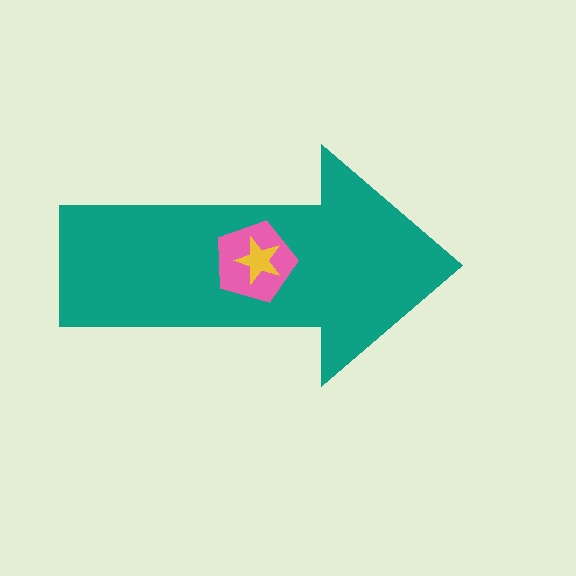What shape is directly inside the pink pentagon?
The yellow star.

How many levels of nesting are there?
3.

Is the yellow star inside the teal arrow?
Yes.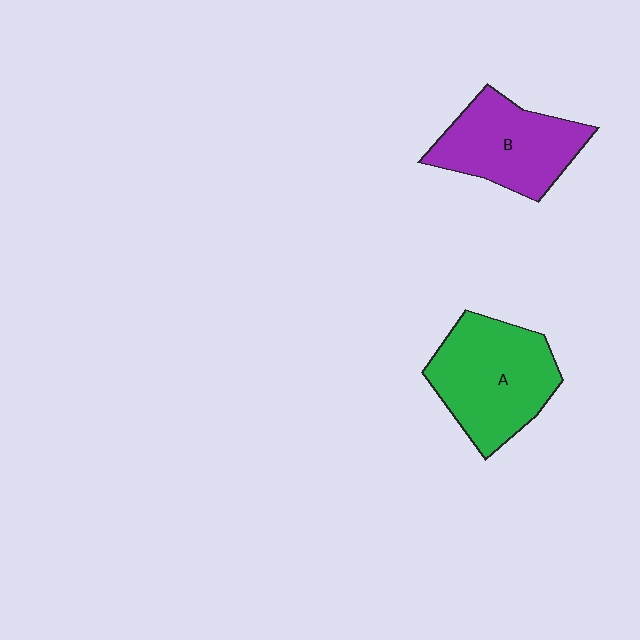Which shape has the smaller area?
Shape B (purple).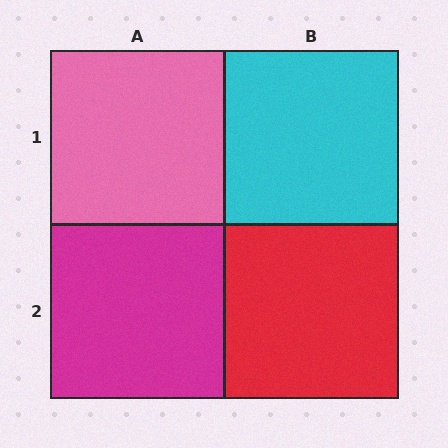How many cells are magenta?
1 cell is magenta.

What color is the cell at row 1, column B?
Cyan.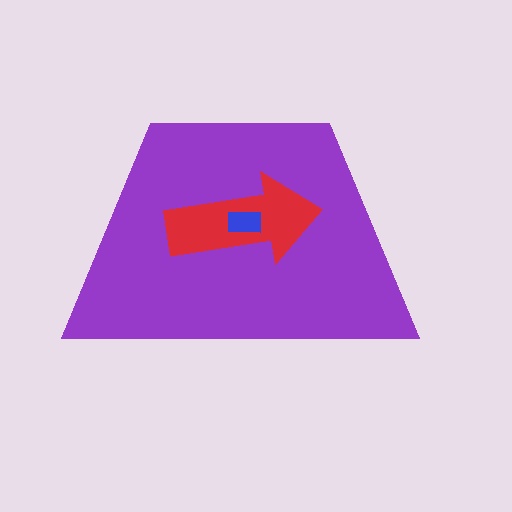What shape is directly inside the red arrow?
The blue rectangle.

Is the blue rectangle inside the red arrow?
Yes.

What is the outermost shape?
The purple trapezoid.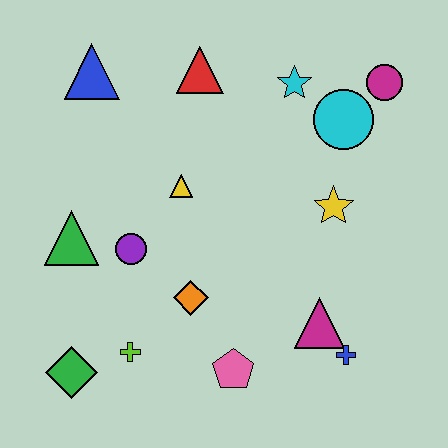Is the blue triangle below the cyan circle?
No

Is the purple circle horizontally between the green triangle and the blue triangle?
No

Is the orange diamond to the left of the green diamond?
No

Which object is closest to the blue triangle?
The red triangle is closest to the blue triangle.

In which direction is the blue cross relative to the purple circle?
The blue cross is to the right of the purple circle.